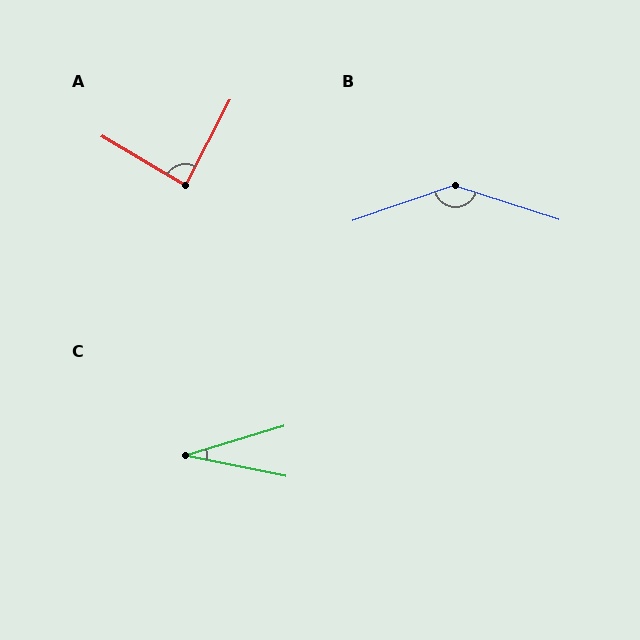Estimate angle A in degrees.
Approximately 87 degrees.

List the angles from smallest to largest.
C (28°), A (87°), B (143°).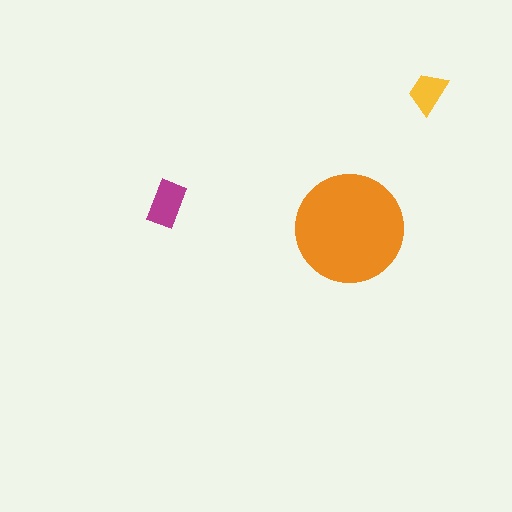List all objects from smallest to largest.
The yellow trapezoid, the magenta rectangle, the orange circle.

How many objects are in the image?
There are 3 objects in the image.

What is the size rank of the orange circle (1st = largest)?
1st.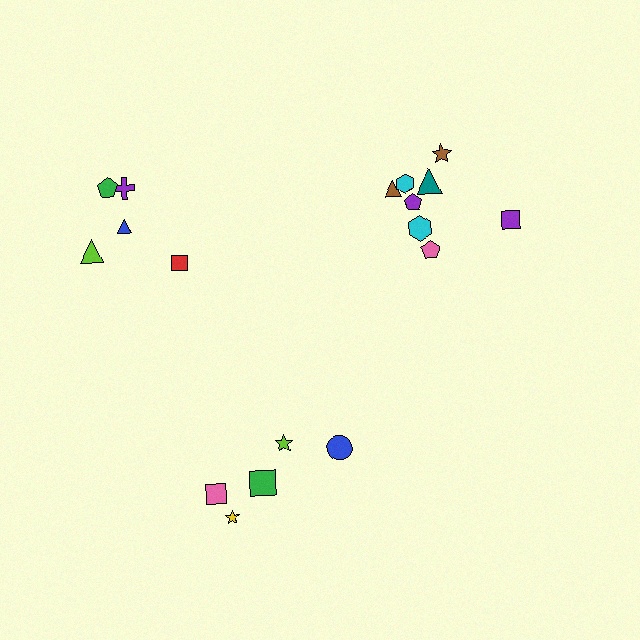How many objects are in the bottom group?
There are 5 objects.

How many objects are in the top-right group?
There are 8 objects.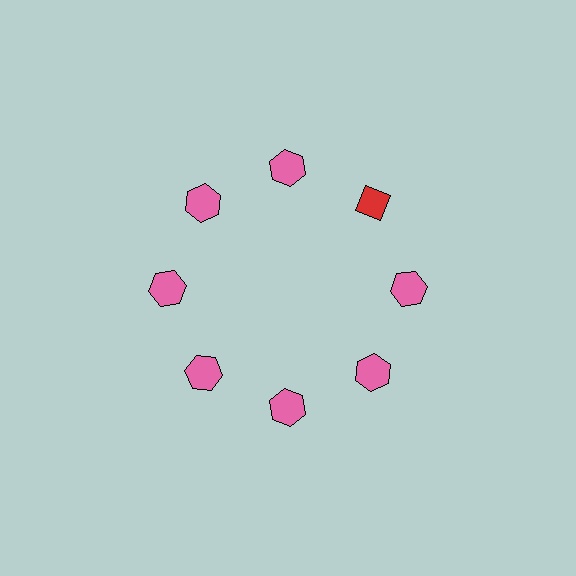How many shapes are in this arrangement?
There are 8 shapes arranged in a ring pattern.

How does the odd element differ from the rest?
It differs in both color (red instead of pink) and shape (diamond instead of hexagon).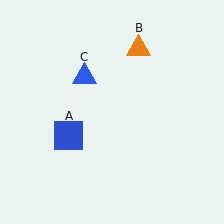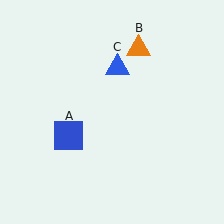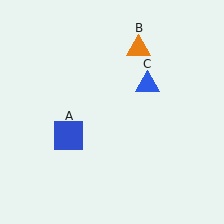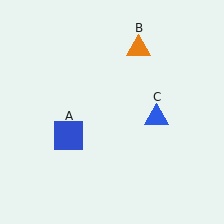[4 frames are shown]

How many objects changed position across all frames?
1 object changed position: blue triangle (object C).